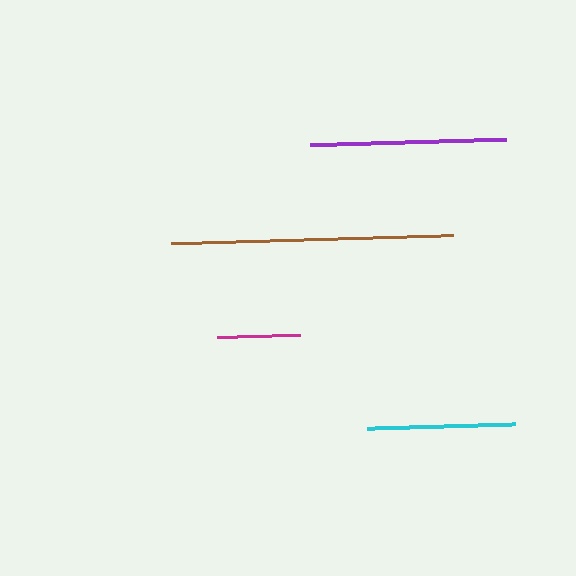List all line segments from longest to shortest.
From longest to shortest: brown, purple, cyan, magenta.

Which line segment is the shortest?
The magenta line is the shortest at approximately 83 pixels.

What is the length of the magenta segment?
The magenta segment is approximately 83 pixels long.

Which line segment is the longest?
The brown line is the longest at approximately 282 pixels.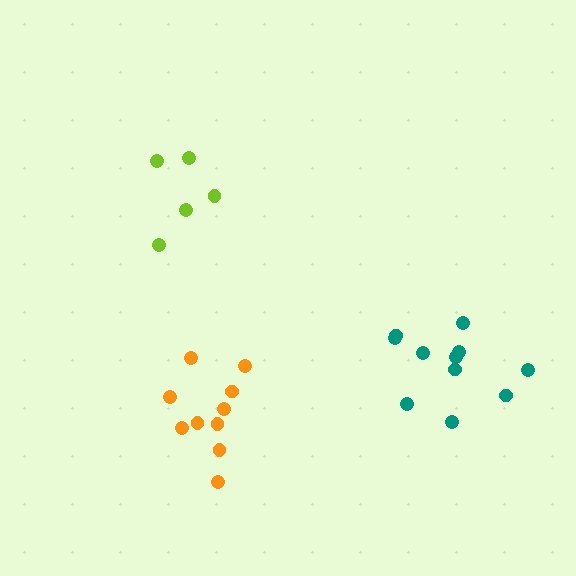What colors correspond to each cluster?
The clusters are colored: orange, lime, teal.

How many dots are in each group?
Group 1: 10 dots, Group 2: 5 dots, Group 3: 11 dots (26 total).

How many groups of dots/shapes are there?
There are 3 groups.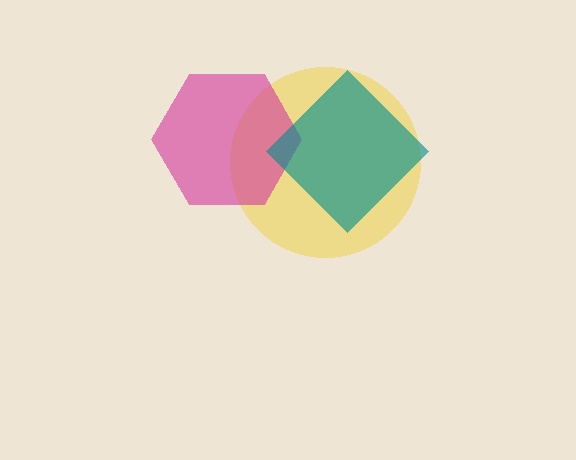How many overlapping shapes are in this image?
There are 3 overlapping shapes in the image.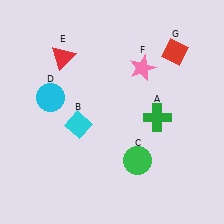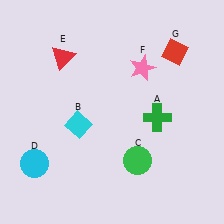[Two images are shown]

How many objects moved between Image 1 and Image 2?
1 object moved between the two images.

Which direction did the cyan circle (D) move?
The cyan circle (D) moved down.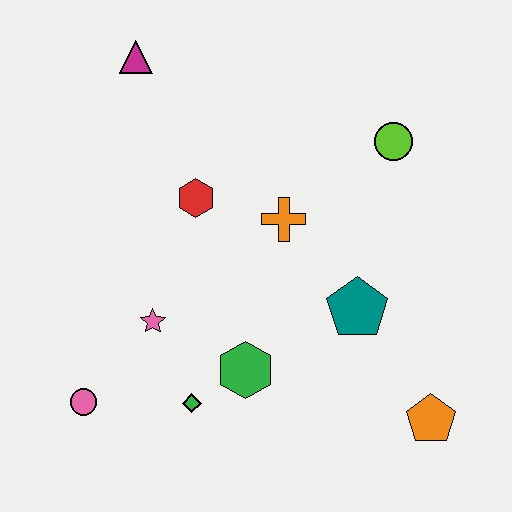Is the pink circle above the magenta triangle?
No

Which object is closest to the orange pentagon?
The teal pentagon is closest to the orange pentagon.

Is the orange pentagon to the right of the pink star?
Yes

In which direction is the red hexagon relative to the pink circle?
The red hexagon is above the pink circle.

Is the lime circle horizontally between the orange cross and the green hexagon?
No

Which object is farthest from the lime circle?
The pink circle is farthest from the lime circle.